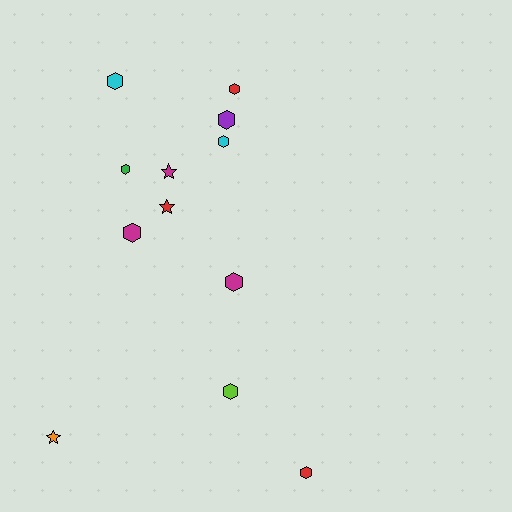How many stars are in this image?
There are 3 stars.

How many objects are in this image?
There are 12 objects.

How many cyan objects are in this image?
There are 2 cyan objects.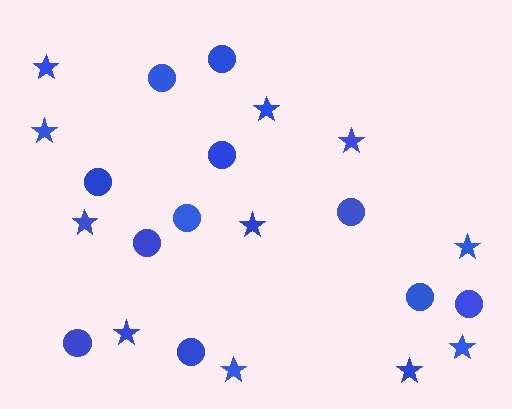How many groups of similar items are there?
There are 2 groups: one group of stars (11) and one group of circles (11).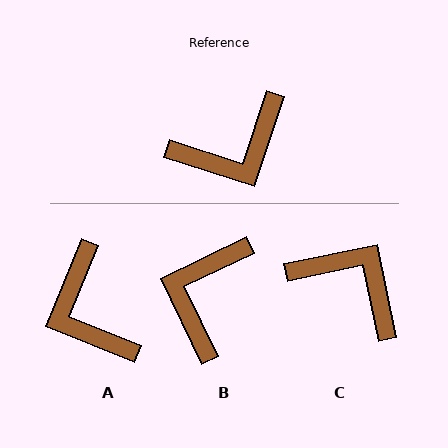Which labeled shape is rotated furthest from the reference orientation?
B, about 136 degrees away.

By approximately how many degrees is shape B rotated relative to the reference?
Approximately 136 degrees clockwise.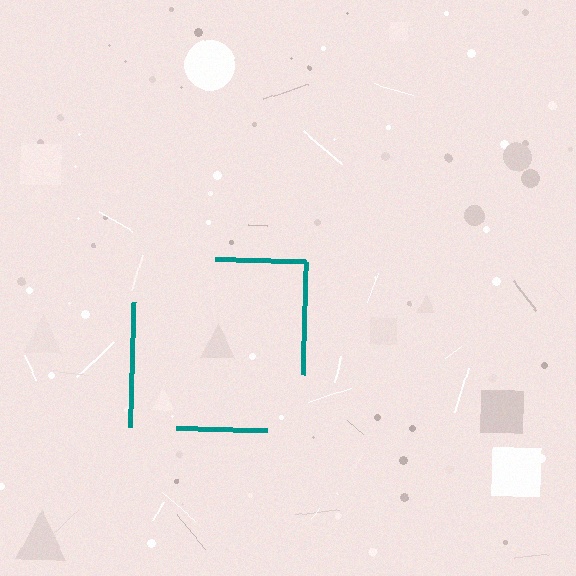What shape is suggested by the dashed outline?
The dashed outline suggests a square.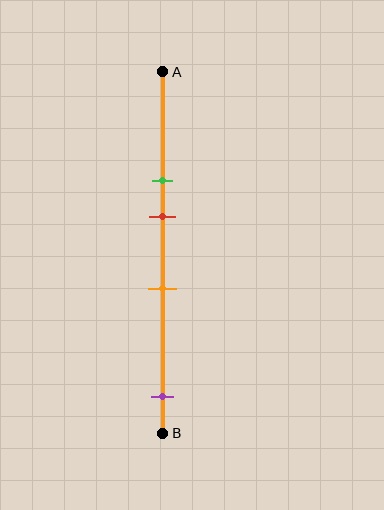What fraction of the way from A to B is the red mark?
The red mark is approximately 40% (0.4) of the way from A to B.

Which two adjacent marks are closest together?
The green and red marks are the closest adjacent pair.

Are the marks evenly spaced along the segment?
No, the marks are not evenly spaced.